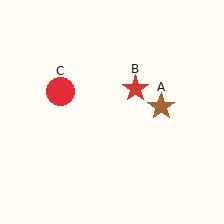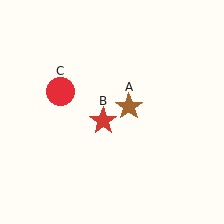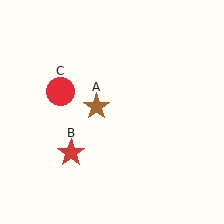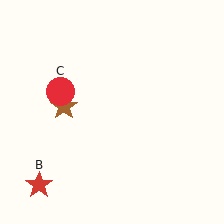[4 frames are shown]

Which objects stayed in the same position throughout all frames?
Red circle (object C) remained stationary.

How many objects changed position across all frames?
2 objects changed position: brown star (object A), red star (object B).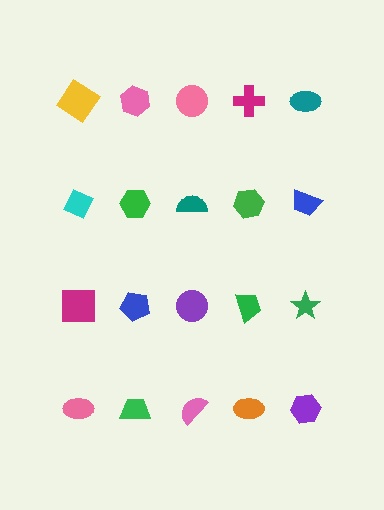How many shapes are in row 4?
5 shapes.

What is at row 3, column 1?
A magenta square.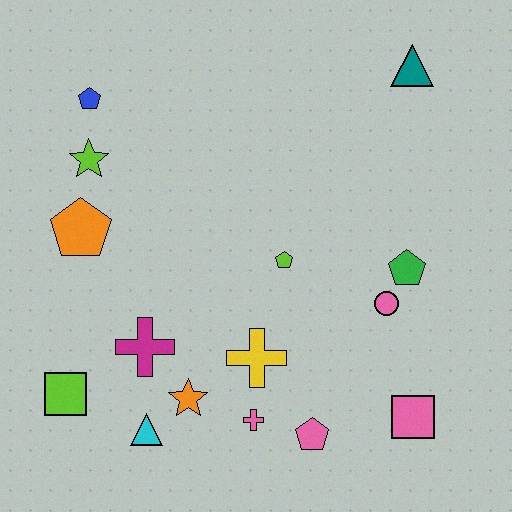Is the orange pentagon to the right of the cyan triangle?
No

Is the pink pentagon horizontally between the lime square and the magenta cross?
No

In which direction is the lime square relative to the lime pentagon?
The lime square is to the left of the lime pentagon.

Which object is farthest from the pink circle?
The blue pentagon is farthest from the pink circle.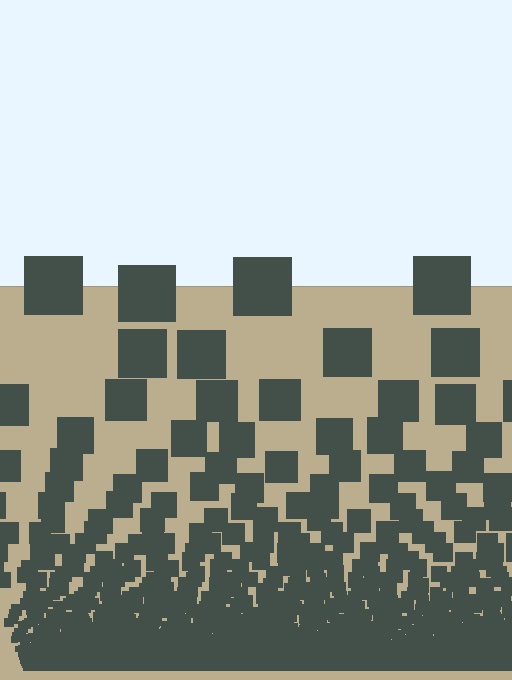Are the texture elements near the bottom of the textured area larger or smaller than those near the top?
Smaller. The gradient is inverted — elements near the bottom are smaller and denser.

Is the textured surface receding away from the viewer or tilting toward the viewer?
The surface appears to tilt toward the viewer. Texture elements get larger and sparser toward the top.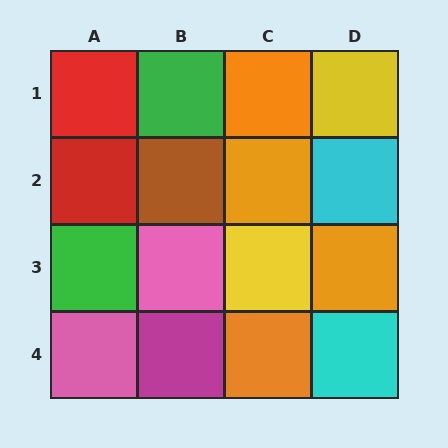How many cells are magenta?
1 cell is magenta.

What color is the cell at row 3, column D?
Orange.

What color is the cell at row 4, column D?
Cyan.